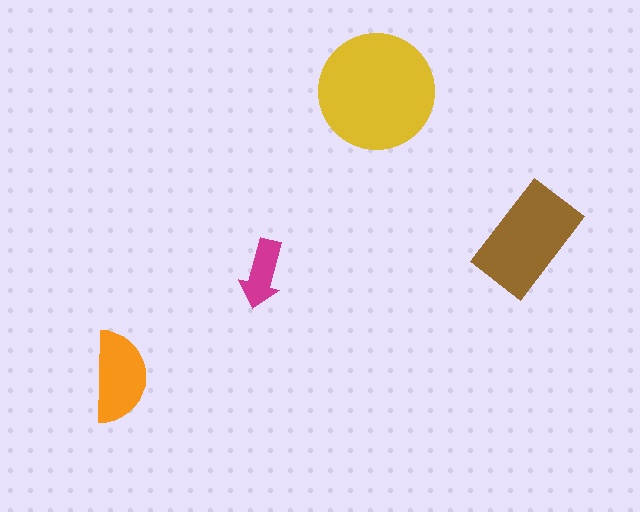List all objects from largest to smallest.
The yellow circle, the brown rectangle, the orange semicircle, the magenta arrow.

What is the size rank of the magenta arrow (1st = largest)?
4th.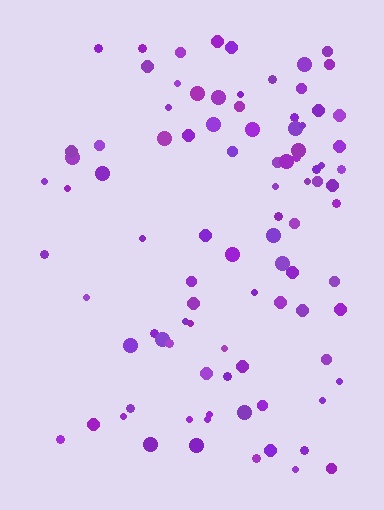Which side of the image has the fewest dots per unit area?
The left.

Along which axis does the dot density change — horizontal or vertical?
Horizontal.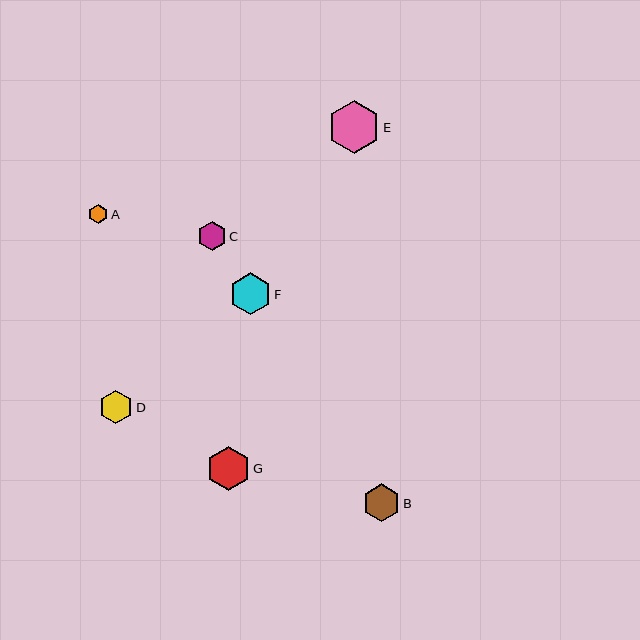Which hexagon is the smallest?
Hexagon A is the smallest with a size of approximately 20 pixels.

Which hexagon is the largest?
Hexagon E is the largest with a size of approximately 52 pixels.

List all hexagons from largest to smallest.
From largest to smallest: E, G, F, B, D, C, A.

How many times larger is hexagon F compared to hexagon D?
Hexagon F is approximately 1.3 times the size of hexagon D.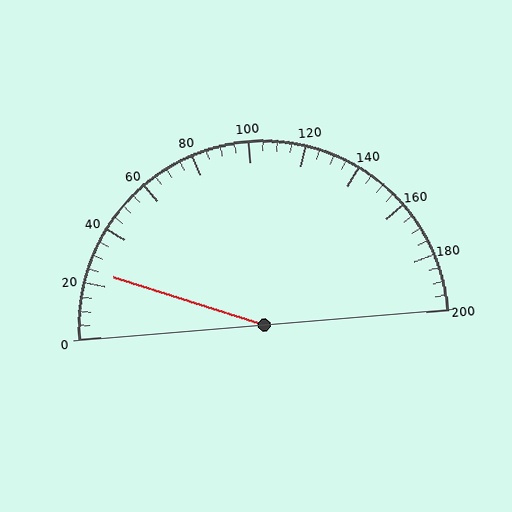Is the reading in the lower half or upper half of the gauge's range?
The reading is in the lower half of the range (0 to 200).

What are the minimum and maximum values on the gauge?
The gauge ranges from 0 to 200.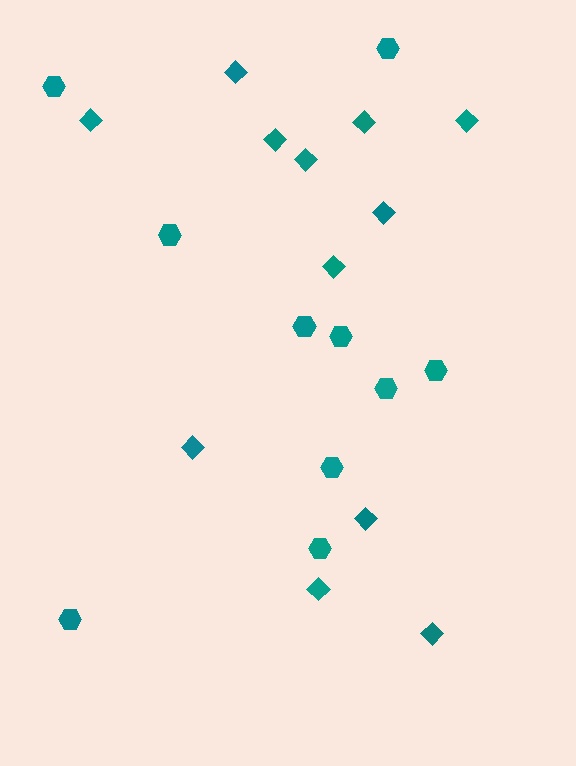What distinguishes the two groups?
There are 2 groups: one group of hexagons (10) and one group of diamonds (12).